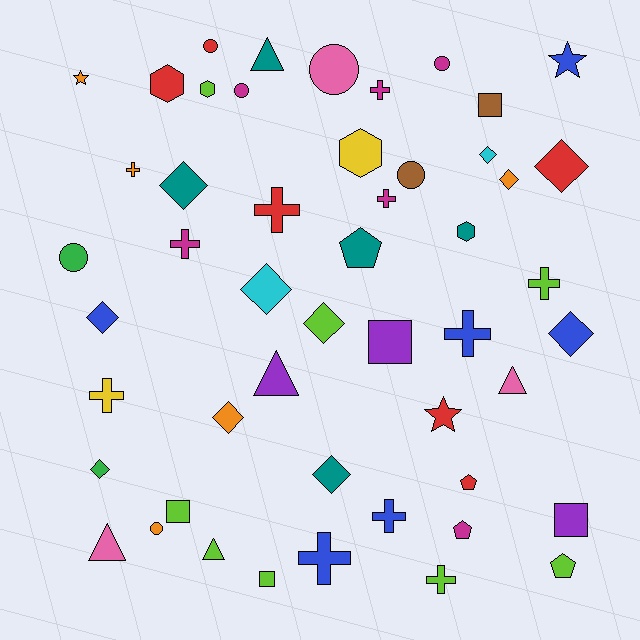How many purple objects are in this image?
There are 3 purple objects.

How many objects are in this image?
There are 50 objects.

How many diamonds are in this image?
There are 11 diamonds.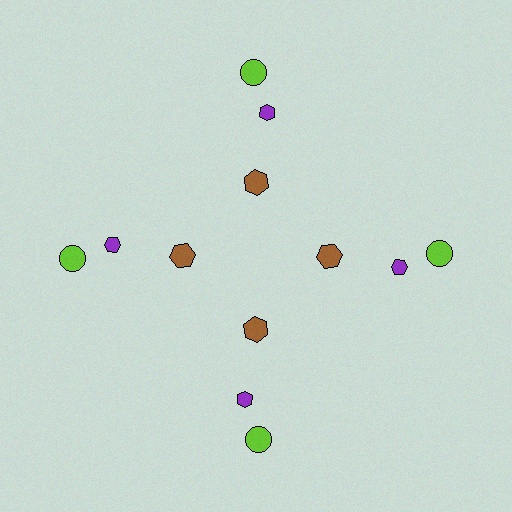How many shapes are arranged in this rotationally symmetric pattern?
There are 12 shapes, arranged in 4 groups of 3.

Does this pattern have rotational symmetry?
Yes, this pattern has 4-fold rotational symmetry. It looks the same after rotating 90 degrees around the center.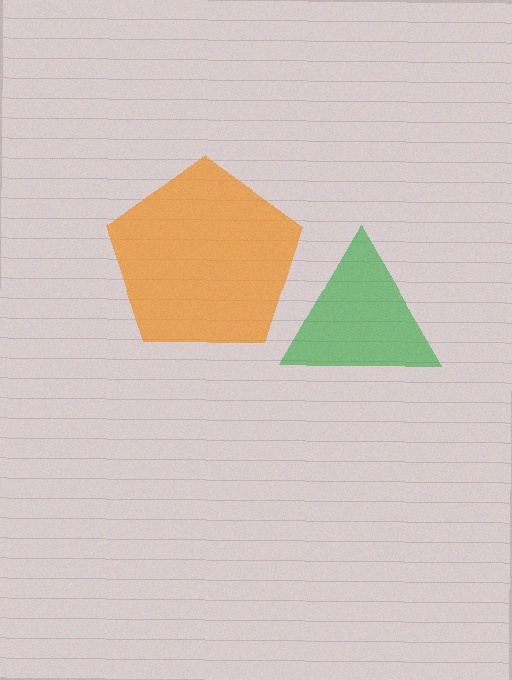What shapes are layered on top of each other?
The layered shapes are: an orange pentagon, a green triangle.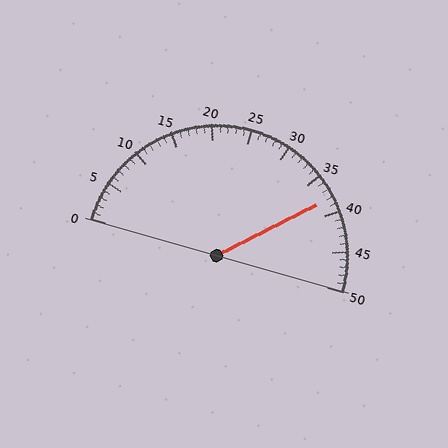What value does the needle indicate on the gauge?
The needle indicates approximately 38.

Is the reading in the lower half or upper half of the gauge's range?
The reading is in the upper half of the range (0 to 50).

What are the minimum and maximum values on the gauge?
The gauge ranges from 0 to 50.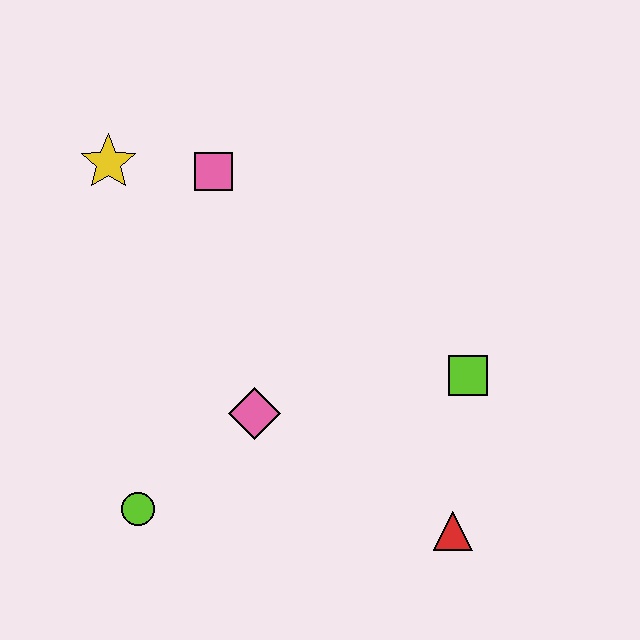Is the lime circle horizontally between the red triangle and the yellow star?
Yes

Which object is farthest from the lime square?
The yellow star is farthest from the lime square.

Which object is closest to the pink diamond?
The lime circle is closest to the pink diamond.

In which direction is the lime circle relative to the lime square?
The lime circle is to the left of the lime square.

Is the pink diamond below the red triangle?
No